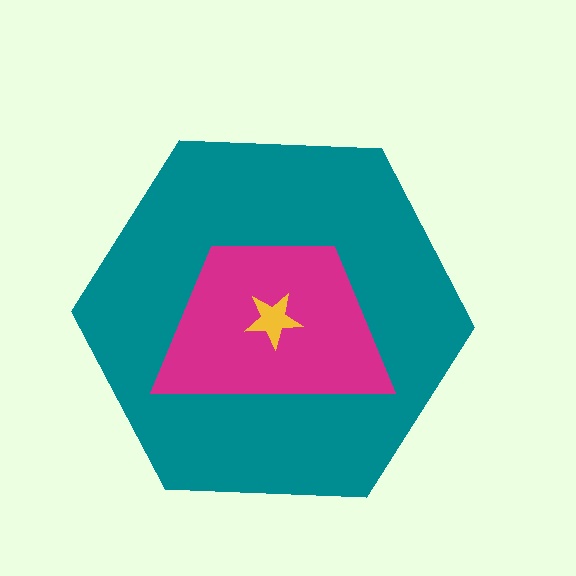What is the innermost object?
The yellow star.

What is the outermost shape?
The teal hexagon.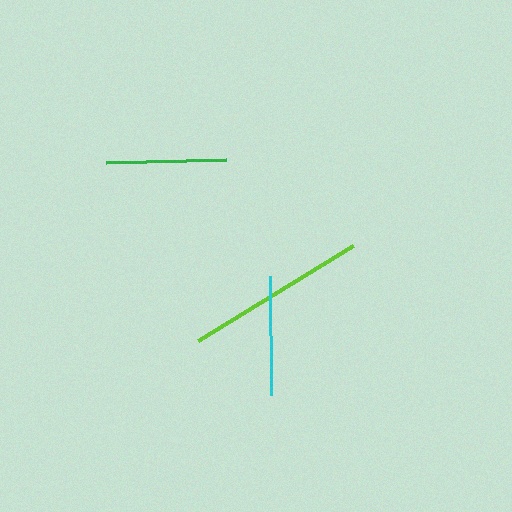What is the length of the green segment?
The green segment is approximately 119 pixels long.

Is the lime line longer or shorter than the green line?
The lime line is longer than the green line.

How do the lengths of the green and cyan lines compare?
The green and cyan lines are approximately the same length.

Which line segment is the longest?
The lime line is the longest at approximately 182 pixels.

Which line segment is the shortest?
The cyan line is the shortest at approximately 119 pixels.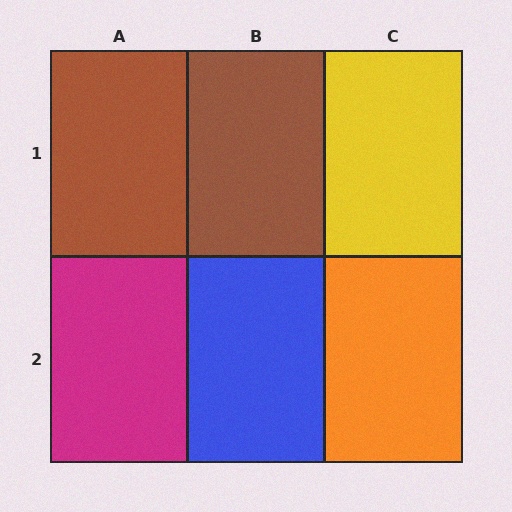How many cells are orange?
1 cell is orange.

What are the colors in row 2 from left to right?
Magenta, blue, orange.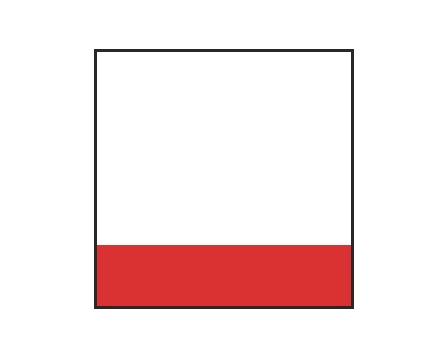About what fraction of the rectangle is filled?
About one quarter (1/4).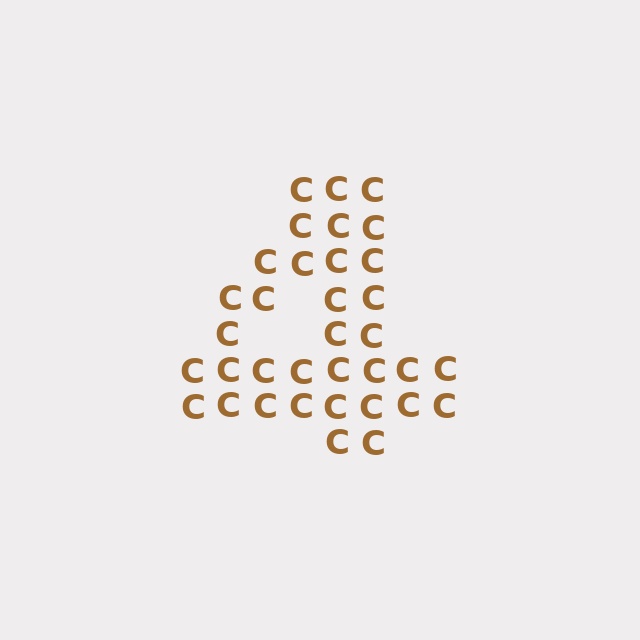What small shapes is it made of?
It is made of small letter C's.